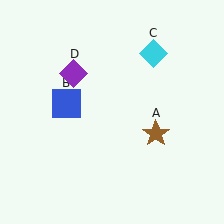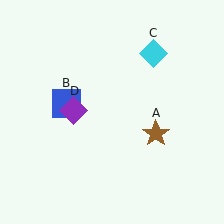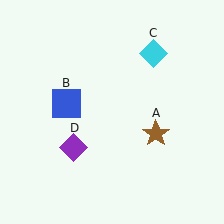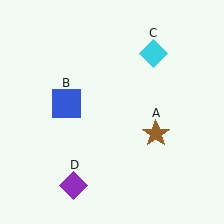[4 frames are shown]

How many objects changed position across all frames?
1 object changed position: purple diamond (object D).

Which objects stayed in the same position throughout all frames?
Brown star (object A) and blue square (object B) and cyan diamond (object C) remained stationary.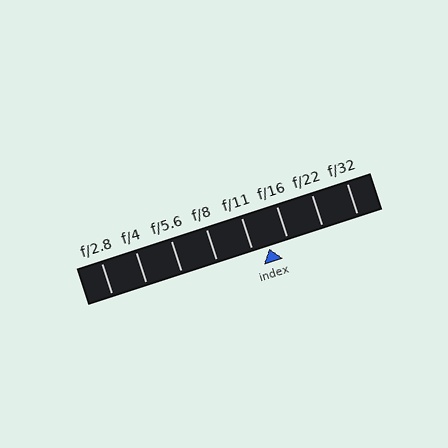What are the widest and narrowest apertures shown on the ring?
The widest aperture shown is f/2.8 and the narrowest is f/32.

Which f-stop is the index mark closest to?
The index mark is closest to f/11.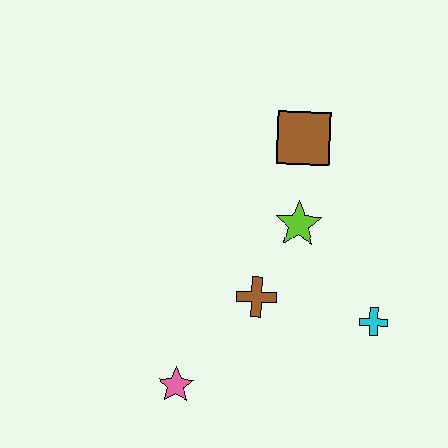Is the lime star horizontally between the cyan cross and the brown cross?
Yes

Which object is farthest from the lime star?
The pink star is farthest from the lime star.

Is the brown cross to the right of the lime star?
No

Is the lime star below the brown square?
Yes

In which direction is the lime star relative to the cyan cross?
The lime star is above the cyan cross.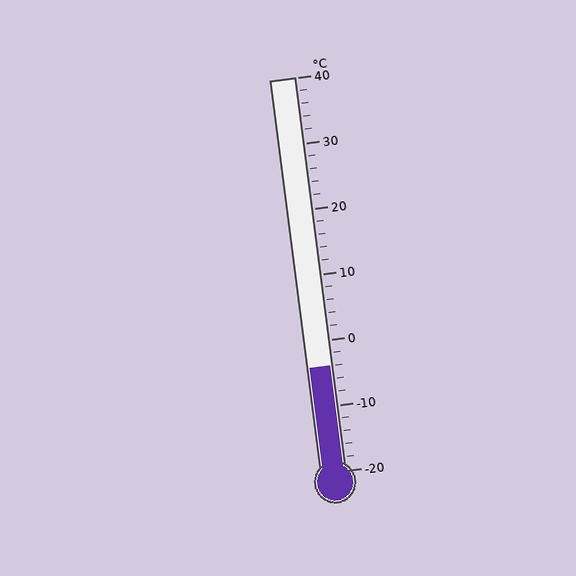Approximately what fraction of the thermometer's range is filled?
The thermometer is filled to approximately 25% of its range.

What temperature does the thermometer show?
The thermometer shows approximately -4°C.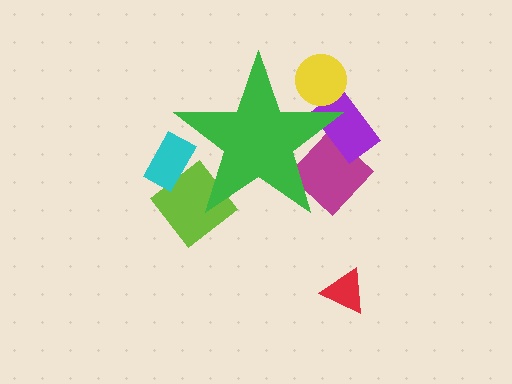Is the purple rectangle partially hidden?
Yes, the purple rectangle is partially hidden behind the green star.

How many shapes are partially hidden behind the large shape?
5 shapes are partially hidden.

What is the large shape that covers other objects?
A green star.